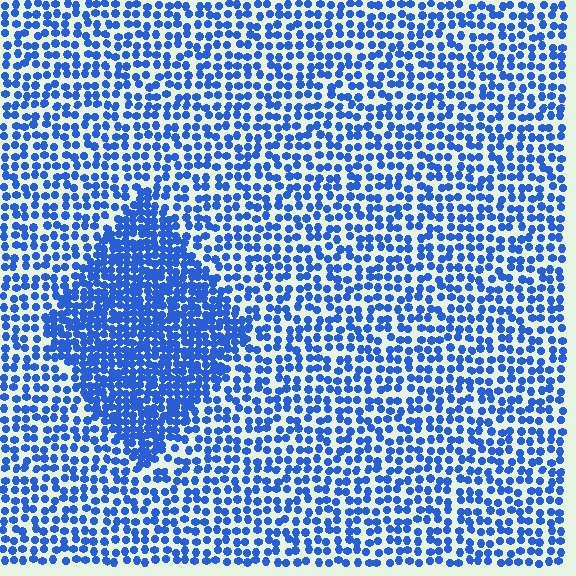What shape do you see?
I see a diamond.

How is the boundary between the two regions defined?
The boundary is defined by a change in element density (approximately 2.0x ratio). All elements are the same color, size, and shape.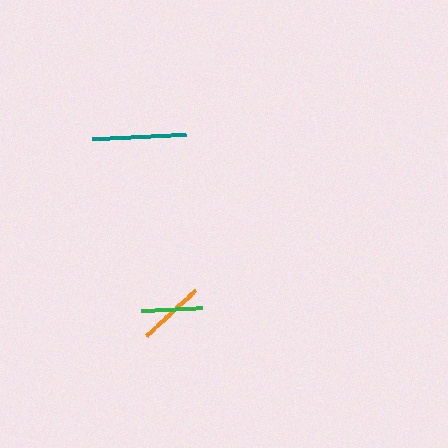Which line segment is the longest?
The teal line is the longest at approximately 95 pixels.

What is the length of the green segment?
The green segment is approximately 61 pixels long.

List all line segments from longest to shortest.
From longest to shortest: teal, orange, green.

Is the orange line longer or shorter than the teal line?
The teal line is longer than the orange line.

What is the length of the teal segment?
The teal segment is approximately 95 pixels long.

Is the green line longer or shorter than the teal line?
The teal line is longer than the green line.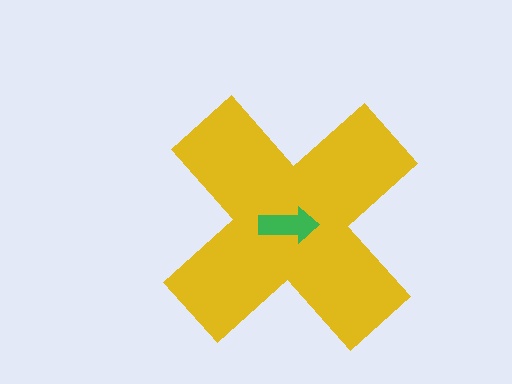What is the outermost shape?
The yellow cross.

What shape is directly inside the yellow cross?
The green arrow.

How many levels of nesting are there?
2.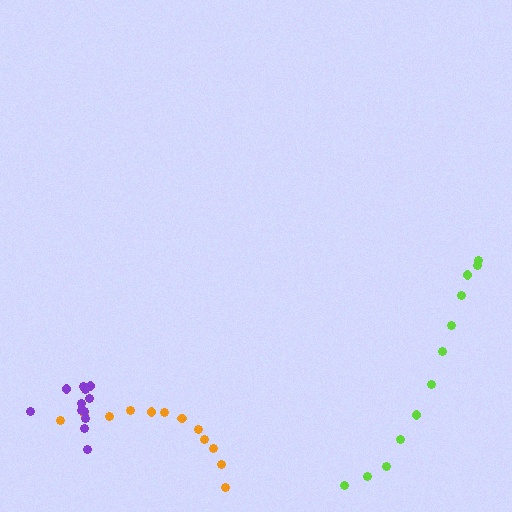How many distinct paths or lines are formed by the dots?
There are 3 distinct paths.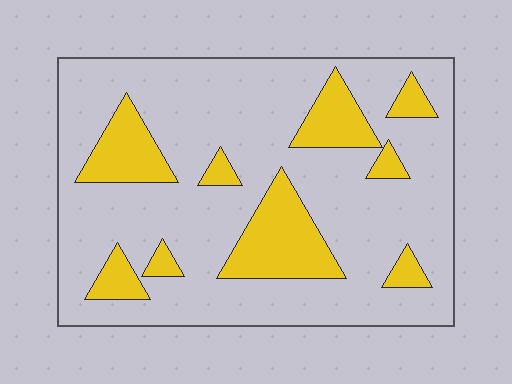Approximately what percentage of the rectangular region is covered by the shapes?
Approximately 20%.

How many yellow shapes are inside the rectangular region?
9.